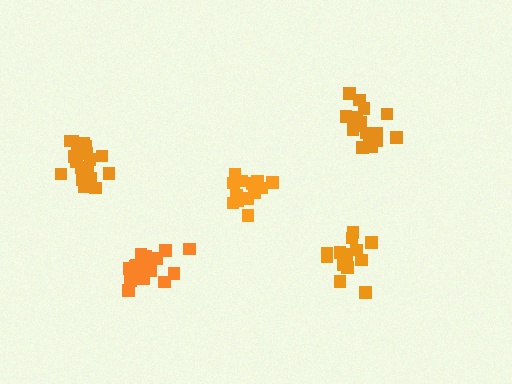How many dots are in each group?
Group 1: 17 dots, Group 2: 19 dots, Group 3: 14 dots, Group 4: 19 dots, Group 5: 14 dots (83 total).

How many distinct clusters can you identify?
There are 5 distinct clusters.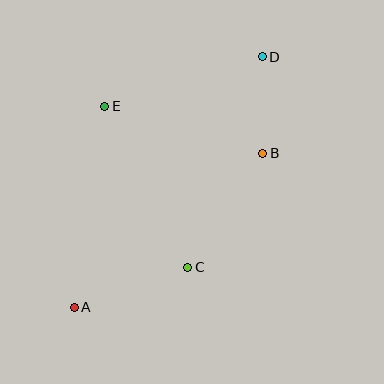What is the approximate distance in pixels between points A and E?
The distance between A and E is approximately 204 pixels.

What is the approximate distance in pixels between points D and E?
The distance between D and E is approximately 165 pixels.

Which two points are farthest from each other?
Points A and D are farthest from each other.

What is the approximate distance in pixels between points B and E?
The distance between B and E is approximately 165 pixels.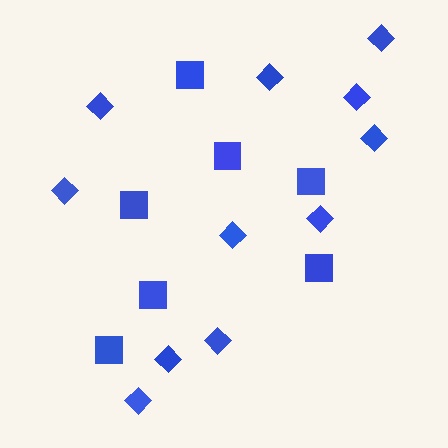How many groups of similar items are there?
There are 2 groups: one group of squares (7) and one group of diamonds (11).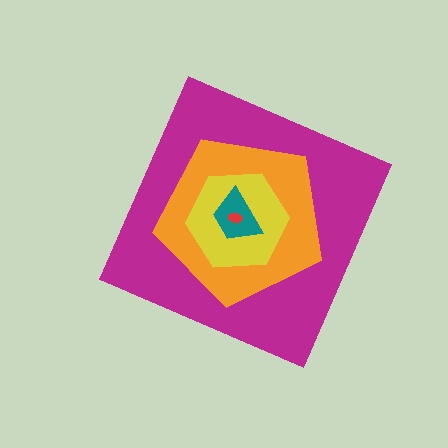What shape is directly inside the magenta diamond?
The orange pentagon.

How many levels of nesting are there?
5.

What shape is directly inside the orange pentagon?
The yellow hexagon.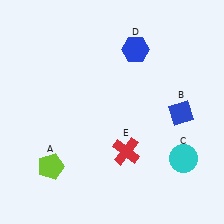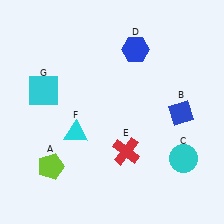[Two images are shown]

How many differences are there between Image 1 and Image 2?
There are 2 differences between the two images.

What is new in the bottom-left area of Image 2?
A cyan triangle (F) was added in the bottom-left area of Image 2.